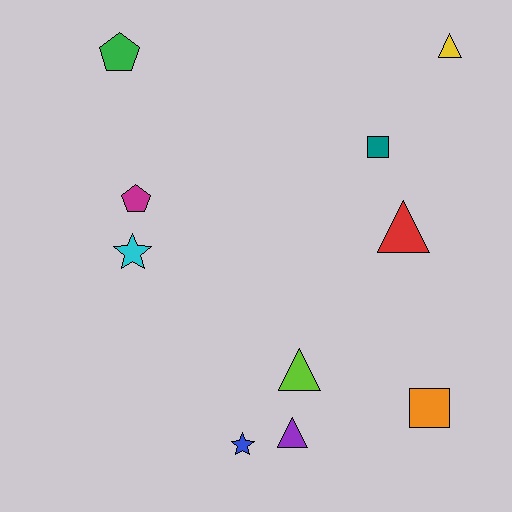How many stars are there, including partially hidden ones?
There are 2 stars.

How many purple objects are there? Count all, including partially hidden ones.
There is 1 purple object.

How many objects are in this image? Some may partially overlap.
There are 10 objects.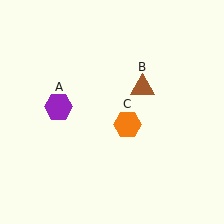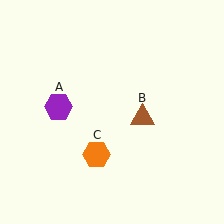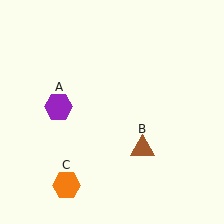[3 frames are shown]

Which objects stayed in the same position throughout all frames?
Purple hexagon (object A) remained stationary.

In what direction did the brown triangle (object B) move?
The brown triangle (object B) moved down.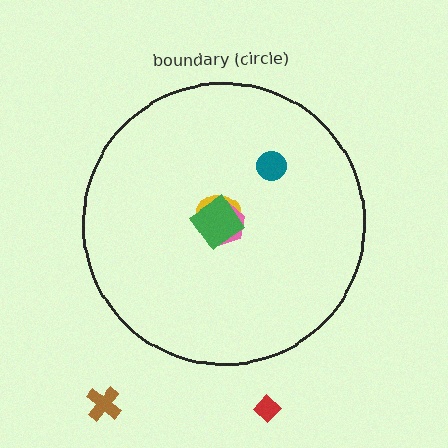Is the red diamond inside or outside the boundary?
Outside.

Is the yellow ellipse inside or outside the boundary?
Inside.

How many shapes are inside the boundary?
4 inside, 2 outside.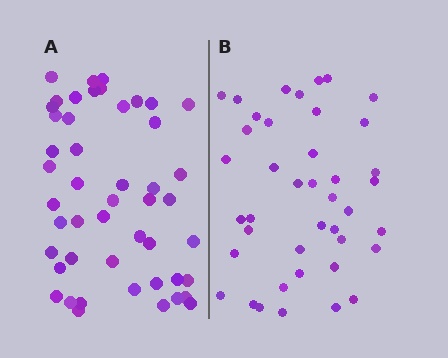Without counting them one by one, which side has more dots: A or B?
Region A (the left region) has more dots.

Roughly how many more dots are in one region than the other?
Region A has roughly 8 or so more dots than region B.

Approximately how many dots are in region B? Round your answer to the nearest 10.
About 40 dots. (The exact count is 41, which rounds to 40.)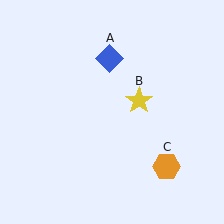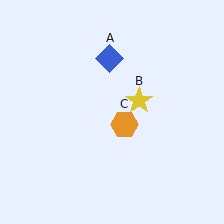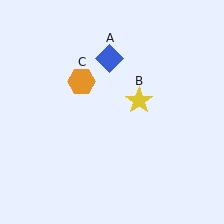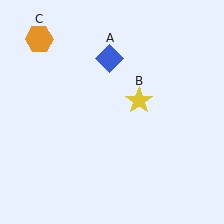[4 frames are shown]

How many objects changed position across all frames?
1 object changed position: orange hexagon (object C).